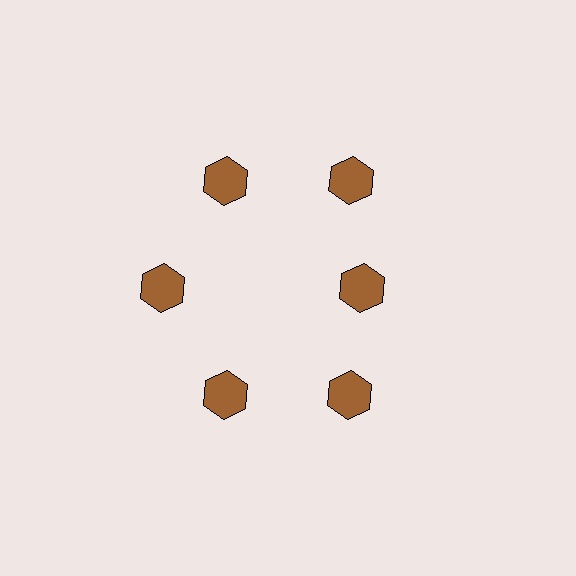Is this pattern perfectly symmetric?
No. The 6 brown hexagons are arranged in a ring, but one element near the 3 o'clock position is pulled inward toward the center, breaking the 6-fold rotational symmetry.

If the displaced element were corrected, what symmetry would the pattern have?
It would have 6-fold rotational symmetry — the pattern would map onto itself every 60 degrees.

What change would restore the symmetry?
The symmetry would be restored by moving it outward, back onto the ring so that all 6 hexagons sit at equal angles and equal distance from the center.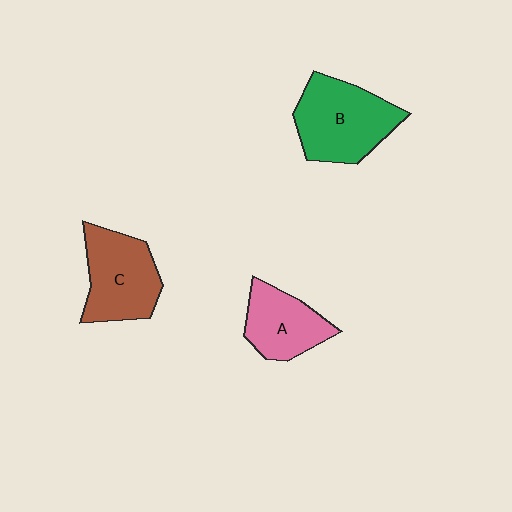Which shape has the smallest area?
Shape A (pink).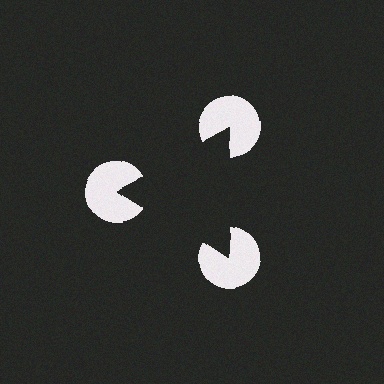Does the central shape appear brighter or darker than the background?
It typically appears slightly darker than the background, even though no actual brightness change is drawn.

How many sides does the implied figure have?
3 sides.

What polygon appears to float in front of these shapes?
An illusory triangle — its edges are inferred from the aligned wedge cuts in the pac-man discs, not physically drawn.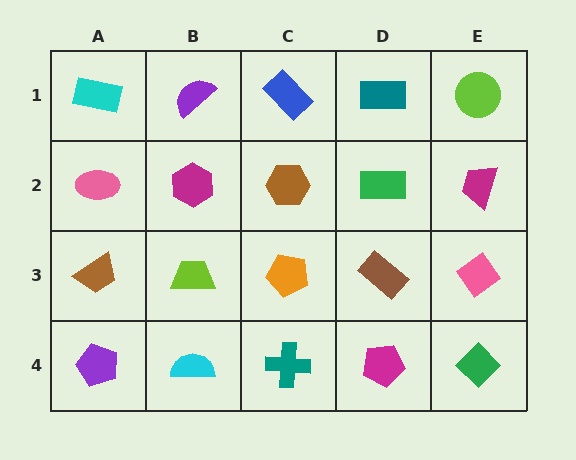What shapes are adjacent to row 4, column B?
A lime trapezoid (row 3, column B), a purple pentagon (row 4, column A), a teal cross (row 4, column C).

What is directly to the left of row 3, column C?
A lime trapezoid.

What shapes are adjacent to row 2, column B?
A purple semicircle (row 1, column B), a lime trapezoid (row 3, column B), a pink ellipse (row 2, column A), a brown hexagon (row 2, column C).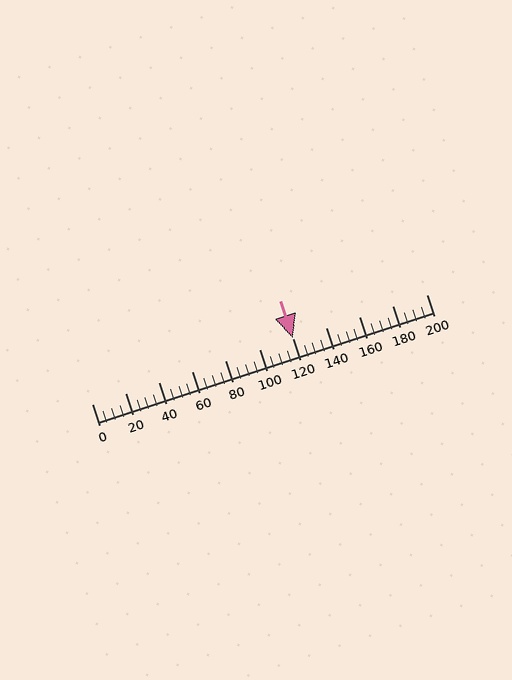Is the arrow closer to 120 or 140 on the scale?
The arrow is closer to 120.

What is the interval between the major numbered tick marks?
The major tick marks are spaced 20 units apart.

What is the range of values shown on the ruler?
The ruler shows values from 0 to 200.